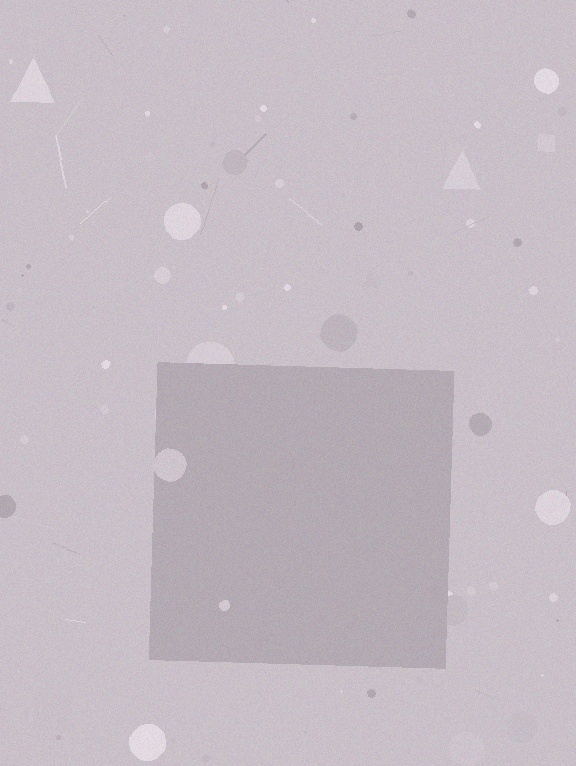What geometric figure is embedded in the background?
A square is embedded in the background.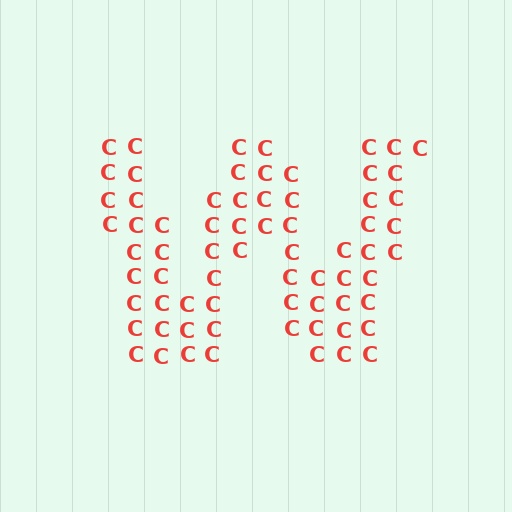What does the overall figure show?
The overall figure shows the letter W.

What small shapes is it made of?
It is made of small letter C's.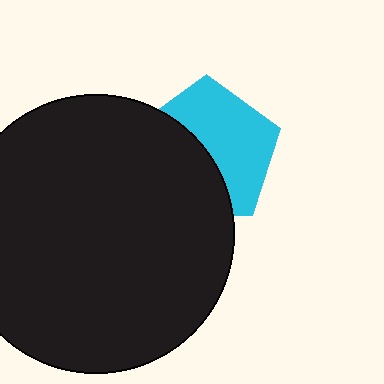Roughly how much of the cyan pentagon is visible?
About half of it is visible (roughly 54%).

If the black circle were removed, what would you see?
You would see the complete cyan pentagon.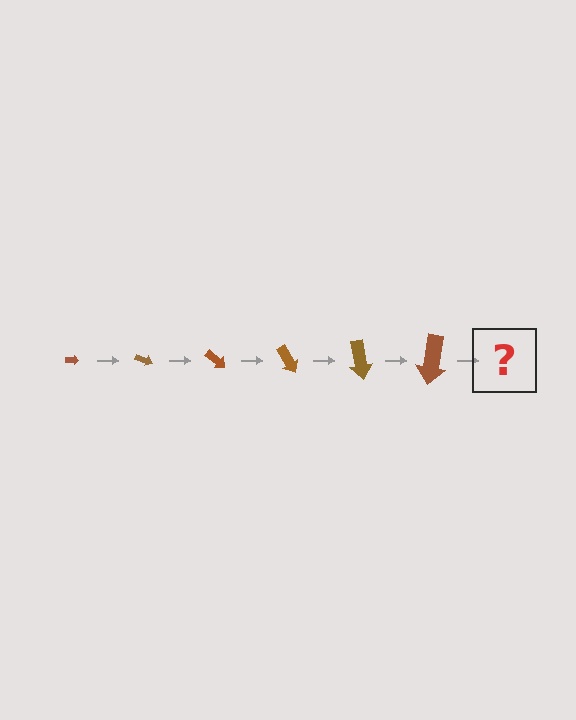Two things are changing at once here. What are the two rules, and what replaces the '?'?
The two rules are that the arrow grows larger each step and it rotates 20 degrees each step. The '?' should be an arrow, larger than the previous one and rotated 120 degrees from the start.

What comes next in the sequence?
The next element should be an arrow, larger than the previous one and rotated 120 degrees from the start.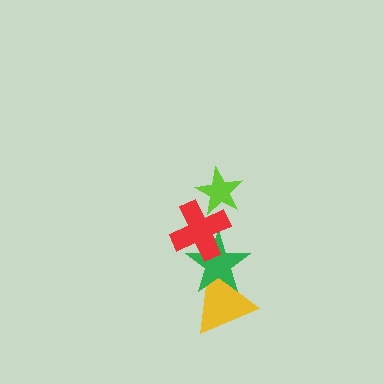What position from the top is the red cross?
The red cross is 2nd from the top.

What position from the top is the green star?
The green star is 3rd from the top.